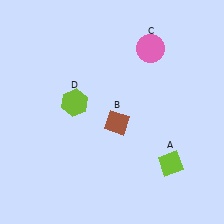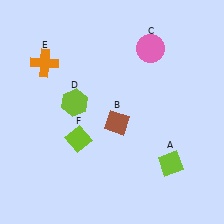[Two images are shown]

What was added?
An orange cross (E), a lime diamond (F) were added in Image 2.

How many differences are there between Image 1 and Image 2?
There are 2 differences between the two images.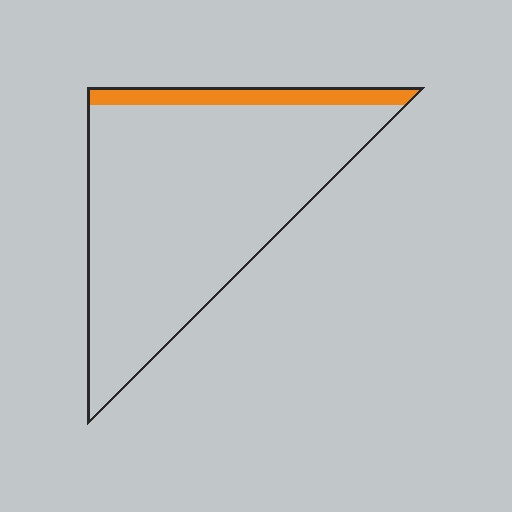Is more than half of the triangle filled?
No.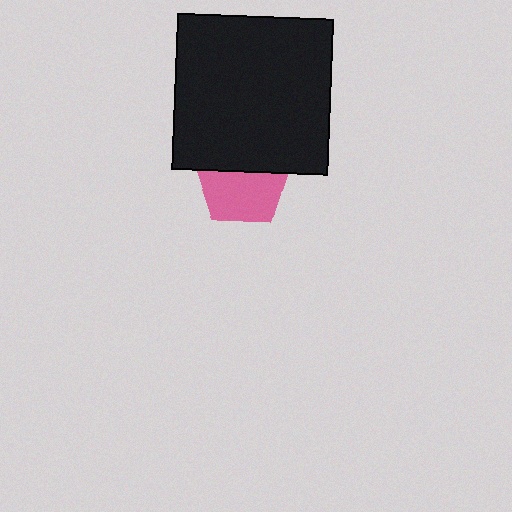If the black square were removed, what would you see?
You would see the complete pink pentagon.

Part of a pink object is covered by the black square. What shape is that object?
It is a pentagon.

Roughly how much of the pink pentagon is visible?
About half of it is visible (roughly 59%).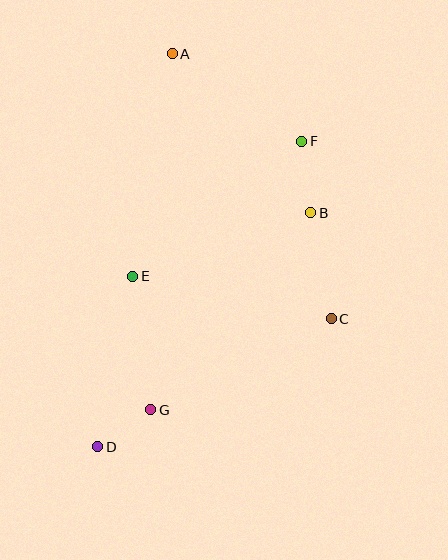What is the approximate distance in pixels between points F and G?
The distance between F and G is approximately 308 pixels.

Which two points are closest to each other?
Points D and G are closest to each other.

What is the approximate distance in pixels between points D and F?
The distance between D and F is approximately 368 pixels.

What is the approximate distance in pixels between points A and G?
The distance between A and G is approximately 357 pixels.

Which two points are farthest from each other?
Points A and D are farthest from each other.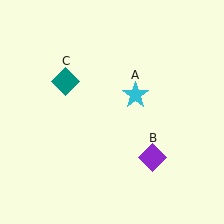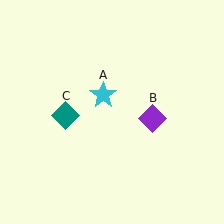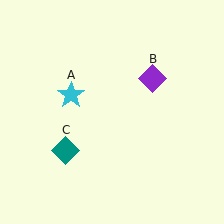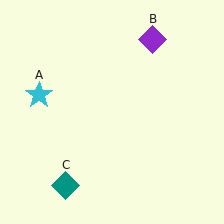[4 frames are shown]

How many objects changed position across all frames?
3 objects changed position: cyan star (object A), purple diamond (object B), teal diamond (object C).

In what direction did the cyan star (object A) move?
The cyan star (object A) moved left.